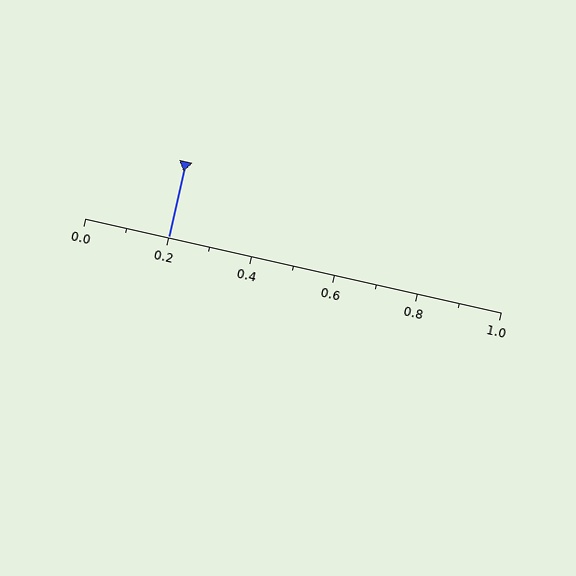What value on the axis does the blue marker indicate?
The marker indicates approximately 0.2.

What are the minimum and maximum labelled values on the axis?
The axis runs from 0.0 to 1.0.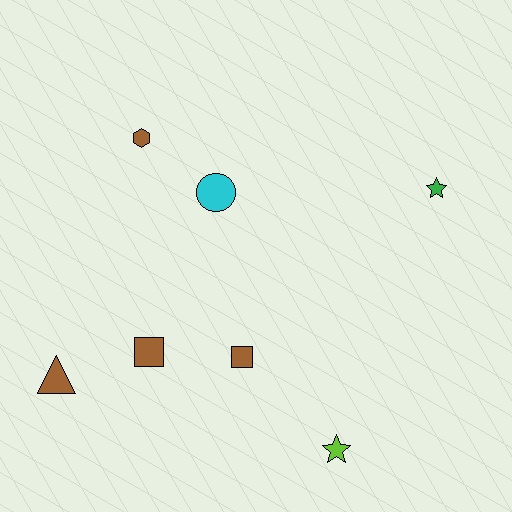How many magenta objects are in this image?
There are no magenta objects.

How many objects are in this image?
There are 7 objects.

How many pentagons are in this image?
There are no pentagons.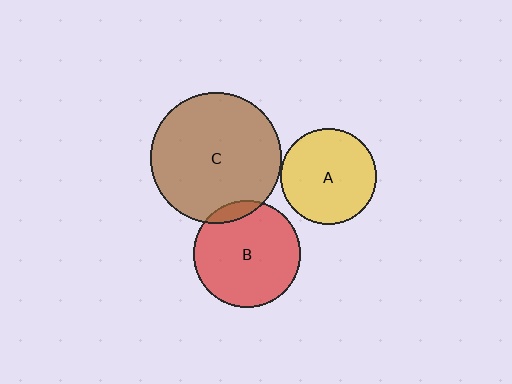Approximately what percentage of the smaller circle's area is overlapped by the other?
Approximately 10%.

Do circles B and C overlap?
Yes.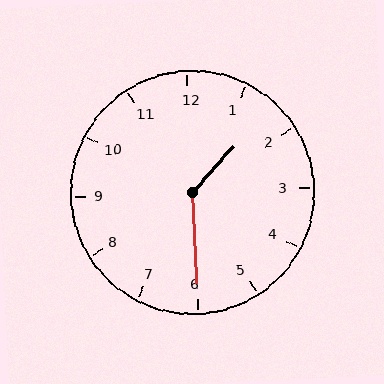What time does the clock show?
1:30.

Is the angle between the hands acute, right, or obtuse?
It is obtuse.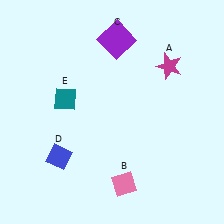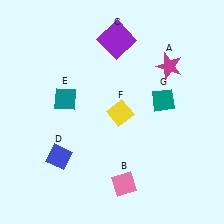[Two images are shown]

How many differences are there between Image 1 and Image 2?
There are 2 differences between the two images.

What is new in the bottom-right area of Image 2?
A yellow diamond (F) was added in the bottom-right area of Image 2.